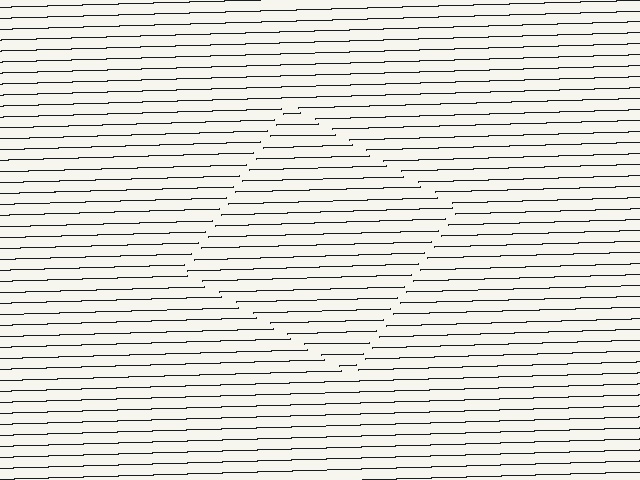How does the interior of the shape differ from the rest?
The interior of the shape contains the same grating, shifted by half a period — the contour is defined by the phase discontinuity where line-ends from the inner and outer gratings abut.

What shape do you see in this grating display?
An illusory square. The interior of the shape contains the same grating, shifted by half a period — the contour is defined by the phase discontinuity where line-ends from the inner and outer gratings abut.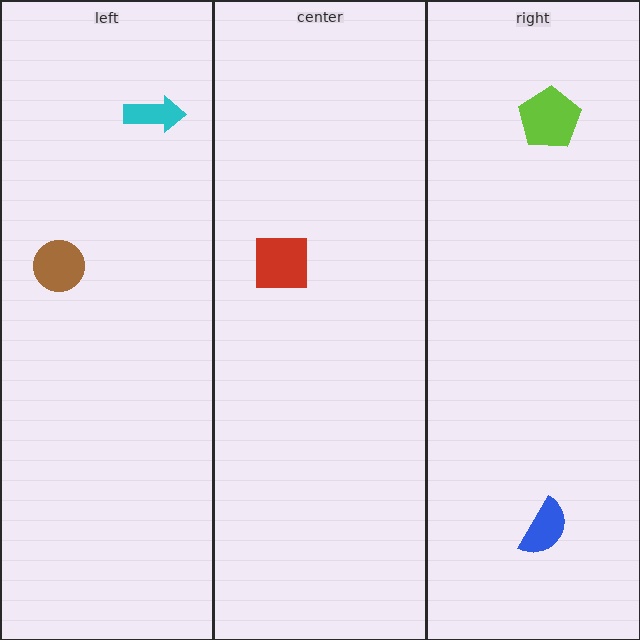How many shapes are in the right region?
2.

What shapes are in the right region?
The lime pentagon, the blue semicircle.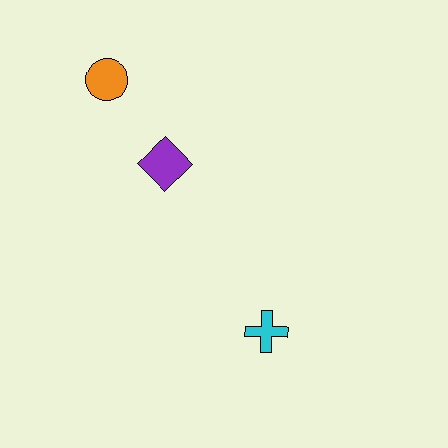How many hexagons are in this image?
There are no hexagons.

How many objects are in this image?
There are 3 objects.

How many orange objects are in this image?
There is 1 orange object.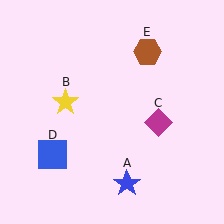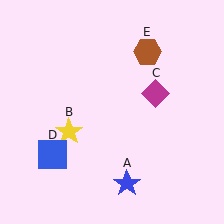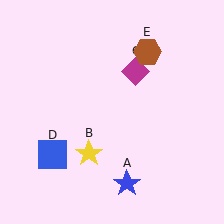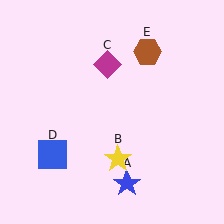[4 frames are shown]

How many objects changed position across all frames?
2 objects changed position: yellow star (object B), magenta diamond (object C).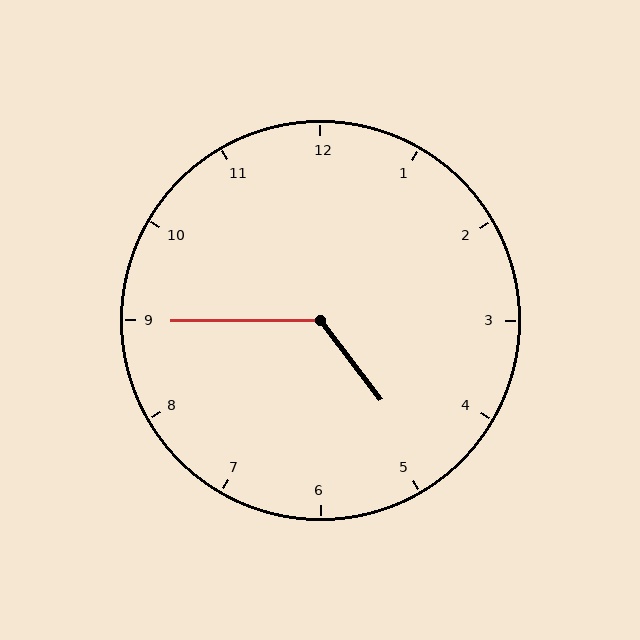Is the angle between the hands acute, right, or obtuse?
It is obtuse.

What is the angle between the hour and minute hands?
Approximately 128 degrees.